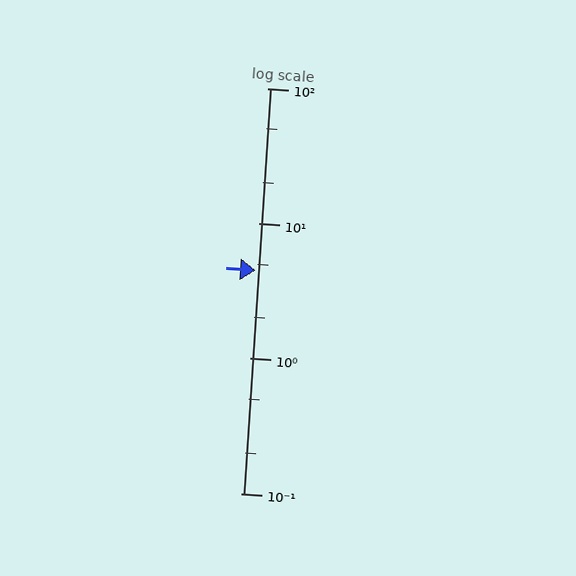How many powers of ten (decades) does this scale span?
The scale spans 3 decades, from 0.1 to 100.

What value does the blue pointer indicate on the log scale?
The pointer indicates approximately 4.5.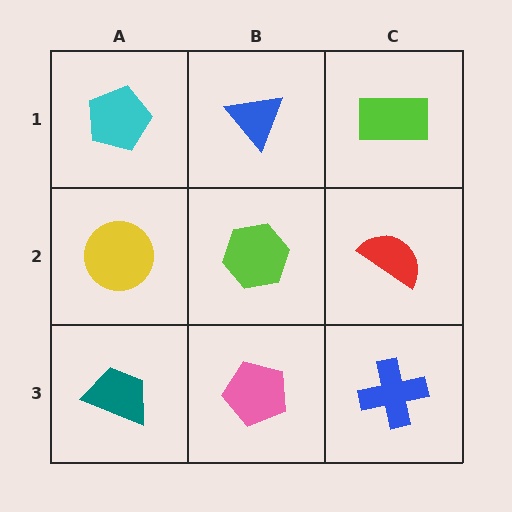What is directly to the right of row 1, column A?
A blue triangle.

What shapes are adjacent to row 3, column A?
A yellow circle (row 2, column A), a pink pentagon (row 3, column B).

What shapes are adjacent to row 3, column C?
A red semicircle (row 2, column C), a pink pentagon (row 3, column B).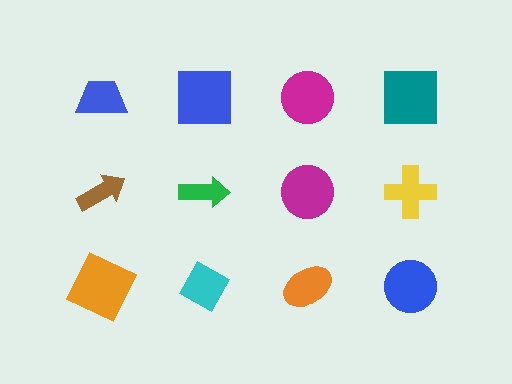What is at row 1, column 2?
A blue square.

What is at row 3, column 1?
An orange square.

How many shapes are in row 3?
4 shapes.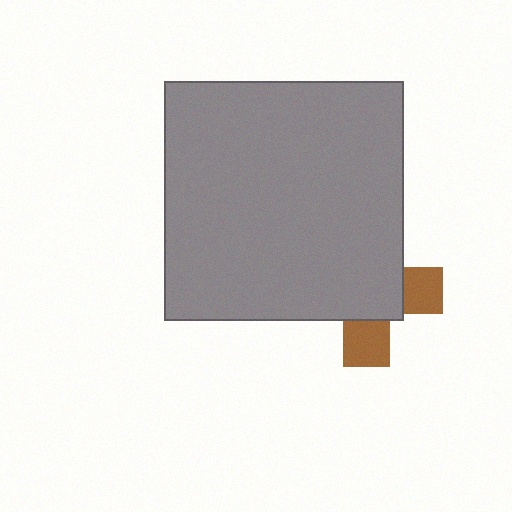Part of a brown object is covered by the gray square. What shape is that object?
It is a cross.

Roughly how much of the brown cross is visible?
A small part of it is visible (roughly 33%).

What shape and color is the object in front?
The object in front is a gray square.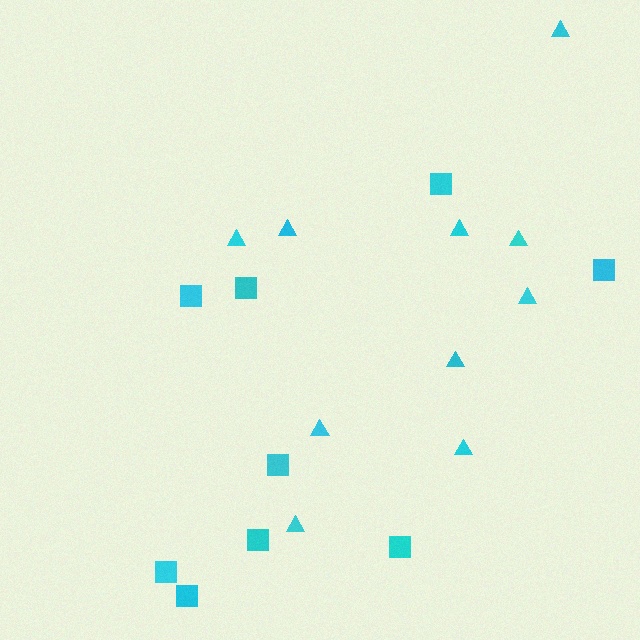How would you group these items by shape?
There are 2 groups: one group of triangles (10) and one group of squares (9).